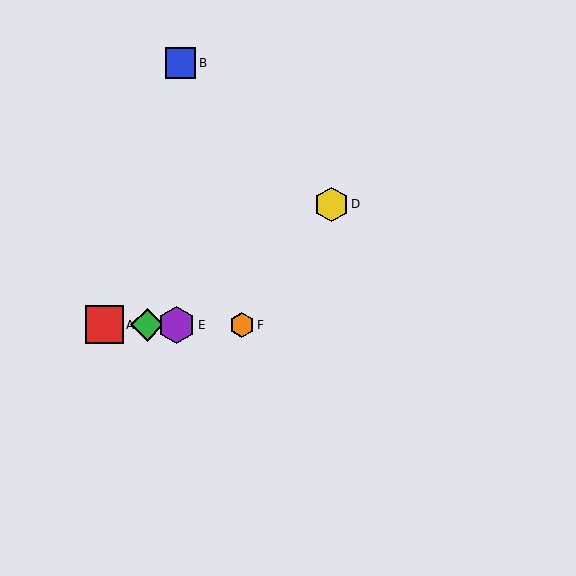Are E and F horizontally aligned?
Yes, both are at y≈325.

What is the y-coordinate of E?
Object E is at y≈325.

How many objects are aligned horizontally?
4 objects (A, C, E, F) are aligned horizontally.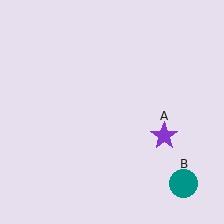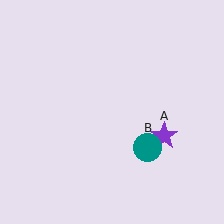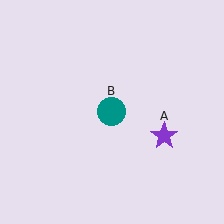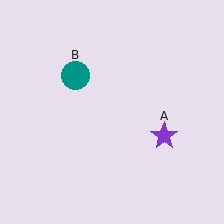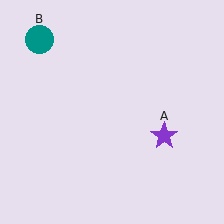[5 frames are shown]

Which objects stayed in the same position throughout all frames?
Purple star (object A) remained stationary.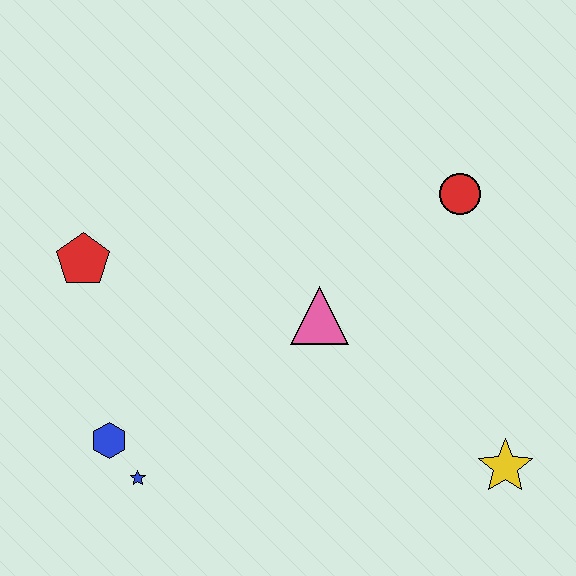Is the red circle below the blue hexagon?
No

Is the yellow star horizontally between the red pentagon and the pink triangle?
No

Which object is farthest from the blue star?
The red circle is farthest from the blue star.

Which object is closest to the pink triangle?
The red circle is closest to the pink triangle.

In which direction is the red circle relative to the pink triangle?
The red circle is to the right of the pink triangle.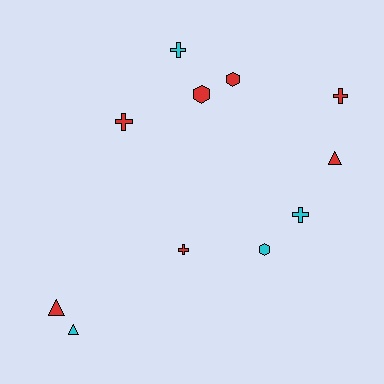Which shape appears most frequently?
Cross, with 5 objects.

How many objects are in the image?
There are 11 objects.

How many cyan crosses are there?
There are 2 cyan crosses.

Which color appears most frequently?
Red, with 7 objects.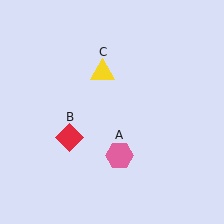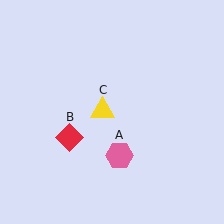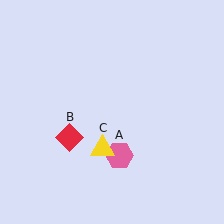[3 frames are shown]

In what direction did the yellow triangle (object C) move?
The yellow triangle (object C) moved down.